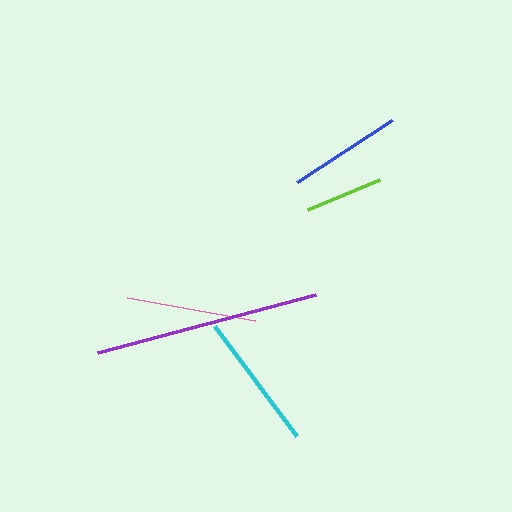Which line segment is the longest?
The purple line is the longest at approximately 226 pixels.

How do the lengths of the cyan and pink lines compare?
The cyan and pink lines are approximately the same length.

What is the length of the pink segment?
The pink segment is approximately 130 pixels long.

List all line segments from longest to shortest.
From longest to shortest: purple, cyan, pink, blue, lime.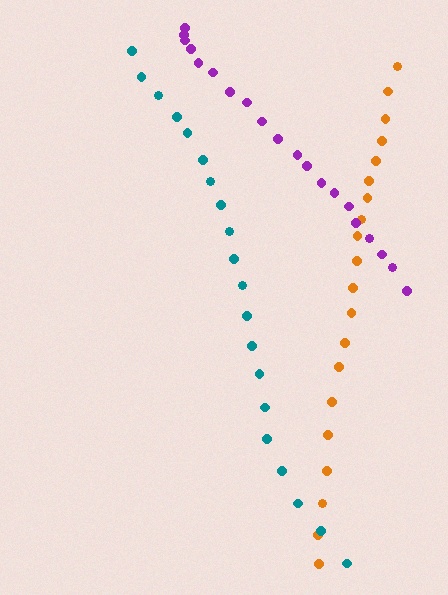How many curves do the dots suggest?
There are 3 distinct paths.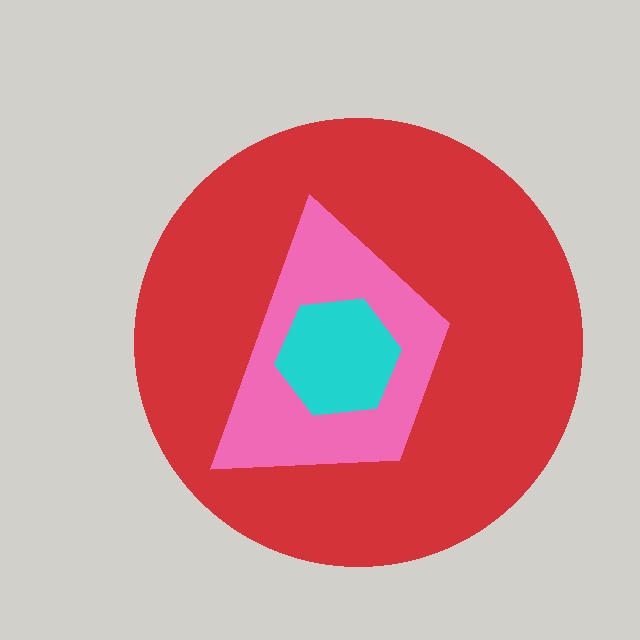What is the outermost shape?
The red circle.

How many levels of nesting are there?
3.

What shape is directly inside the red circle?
The pink trapezoid.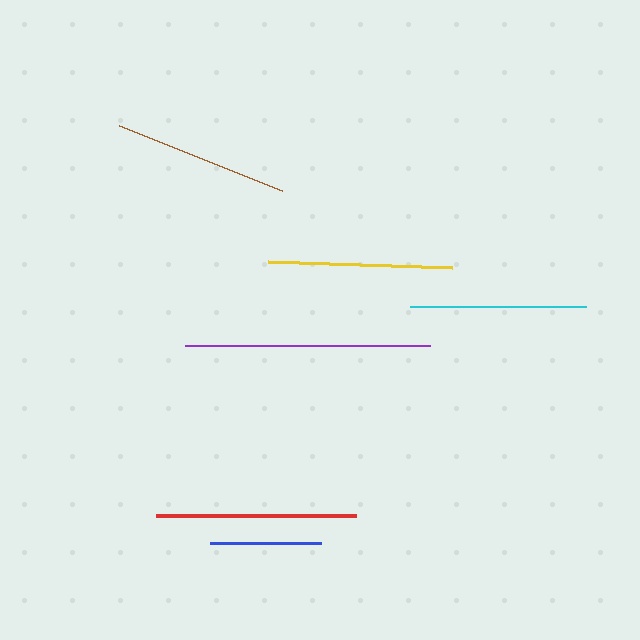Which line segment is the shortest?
The blue line is the shortest at approximately 111 pixels.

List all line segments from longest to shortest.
From longest to shortest: purple, red, yellow, cyan, brown, blue.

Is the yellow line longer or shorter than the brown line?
The yellow line is longer than the brown line.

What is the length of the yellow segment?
The yellow segment is approximately 184 pixels long.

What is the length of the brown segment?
The brown segment is approximately 175 pixels long.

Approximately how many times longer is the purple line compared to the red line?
The purple line is approximately 1.2 times the length of the red line.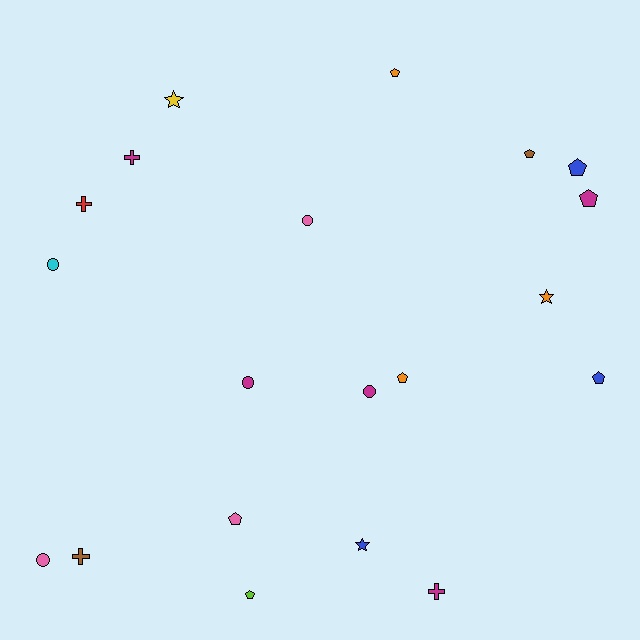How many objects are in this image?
There are 20 objects.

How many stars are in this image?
There are 3 stars.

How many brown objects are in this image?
There are 2 brown objects.